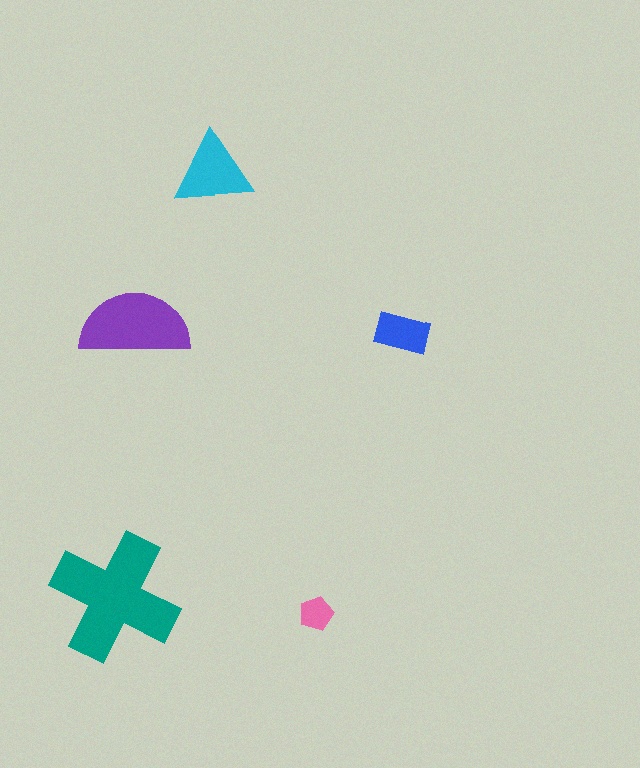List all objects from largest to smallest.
The teal cross, the purple semicircle, the cyan triangle, the blue rectangle, the pink pentagon.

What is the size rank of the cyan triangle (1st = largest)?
3rd.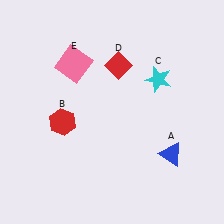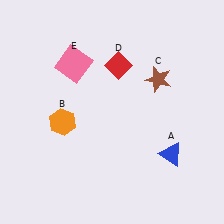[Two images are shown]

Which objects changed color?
B changed from red to orange. C changed from cyan to brown.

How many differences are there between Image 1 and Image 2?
There are 2 differences between the two images.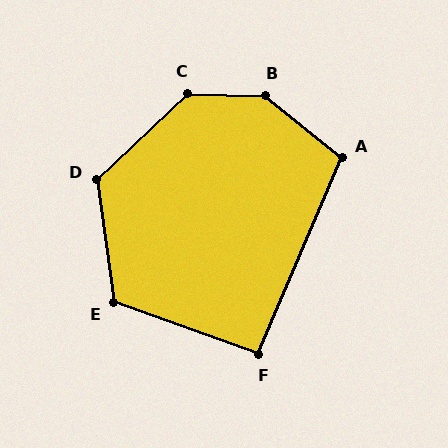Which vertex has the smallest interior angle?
F, at approximately 93 degrees.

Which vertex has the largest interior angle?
B, at approximately 142 degrees.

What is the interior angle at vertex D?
Approximately 125 degrees (obtuse).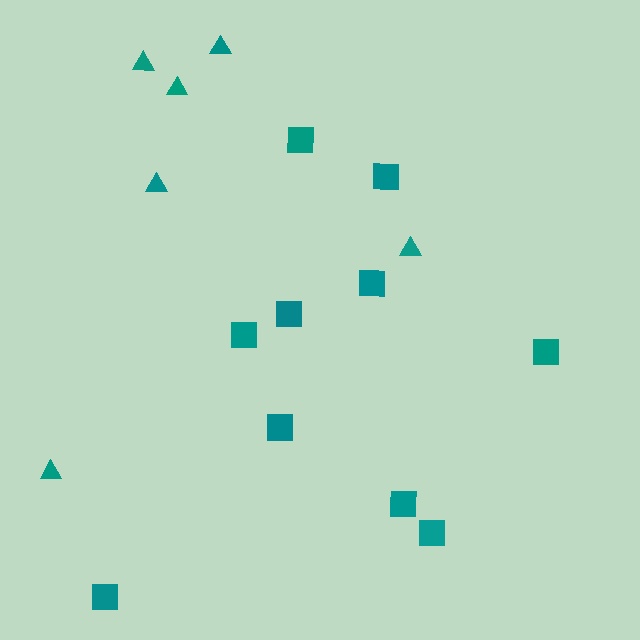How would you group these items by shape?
There are 2 groups: one group of triangles (6) and one group of squares (10).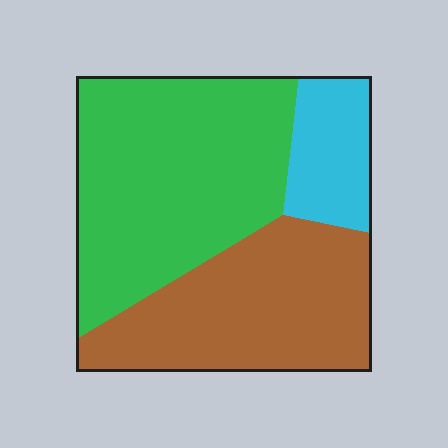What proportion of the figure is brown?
Brown covers 37% of the figure.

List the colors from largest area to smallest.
From largest to smallest: green, brown, cyan.